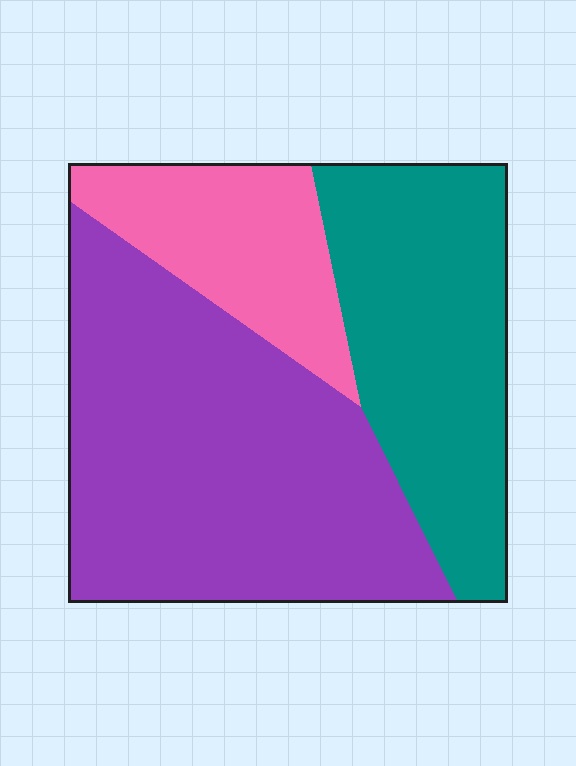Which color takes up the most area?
Purple, at roughly 50%.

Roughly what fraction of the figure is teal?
Teal takes up about one third (1/3) of the figure.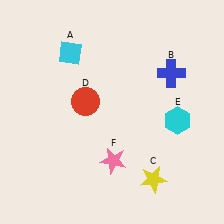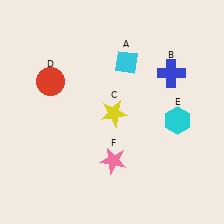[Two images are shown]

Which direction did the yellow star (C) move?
The yellow star (C) moved up.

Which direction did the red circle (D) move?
The red circle (D) moved left.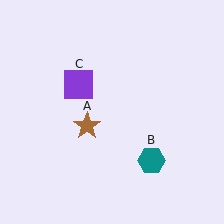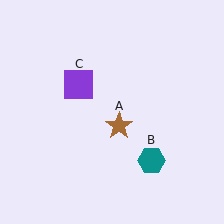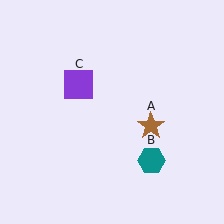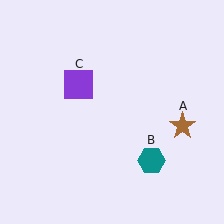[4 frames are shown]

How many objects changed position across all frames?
1 object changed position: brown star (object A).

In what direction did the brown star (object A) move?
The brown star (object A) moved right.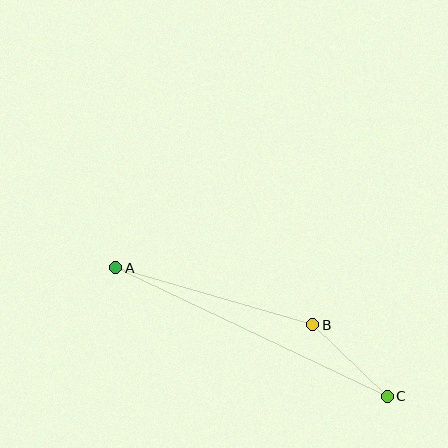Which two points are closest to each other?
Points B and C are closest to each other.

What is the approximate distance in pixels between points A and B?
The distance between A and B is approximately 205 pixels.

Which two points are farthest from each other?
Points A and C are farthest from each other.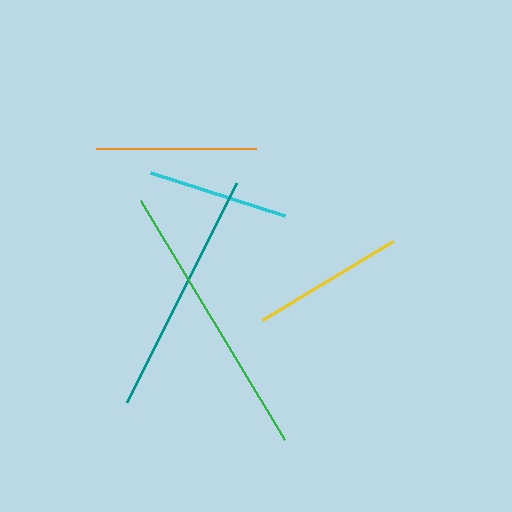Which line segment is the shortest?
The cyan line is the shortest at approximately 141 pixels.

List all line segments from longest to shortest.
From longest to shortest: green, teal, orange, yellow, cyan.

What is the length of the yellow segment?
The yellow segment is approximately 153 pixels long.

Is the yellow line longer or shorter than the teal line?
The teal line is longer than the yellow line.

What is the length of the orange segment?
The orange segment is approximately 160 pixels long.